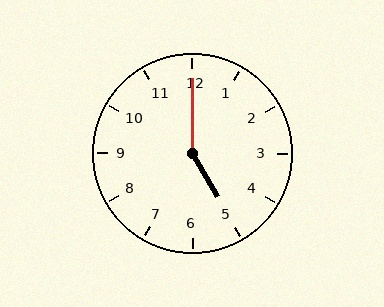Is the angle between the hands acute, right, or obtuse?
It is obtuse.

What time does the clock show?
5:00.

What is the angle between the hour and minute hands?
Approximately 150 degrees.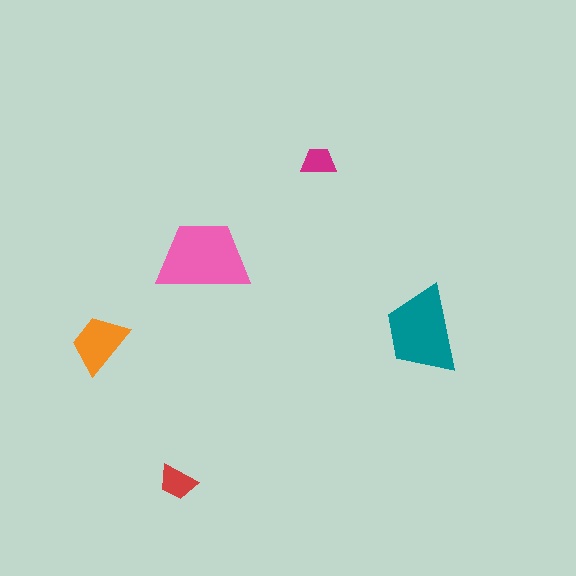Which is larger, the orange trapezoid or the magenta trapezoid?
The orange one.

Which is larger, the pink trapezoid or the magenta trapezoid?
The pink one.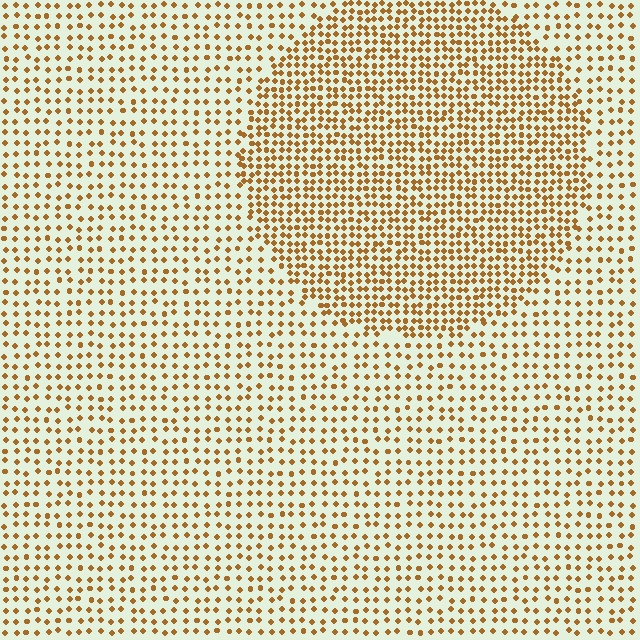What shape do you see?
I see a circle.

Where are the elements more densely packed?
The elements are more densely packed inside the circle boundary.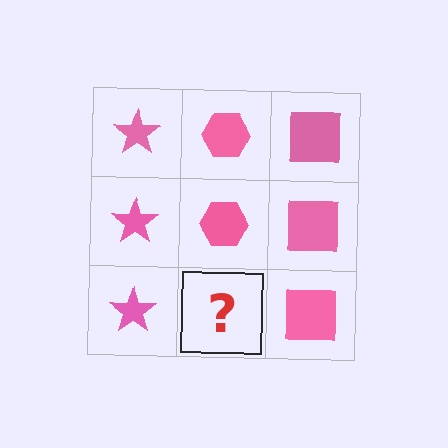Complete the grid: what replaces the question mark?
The question mark should be replaced with a pink hexagon.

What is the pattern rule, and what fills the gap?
The rule is that each column has a consistent shape. The gap should be filled with a pink hexagon.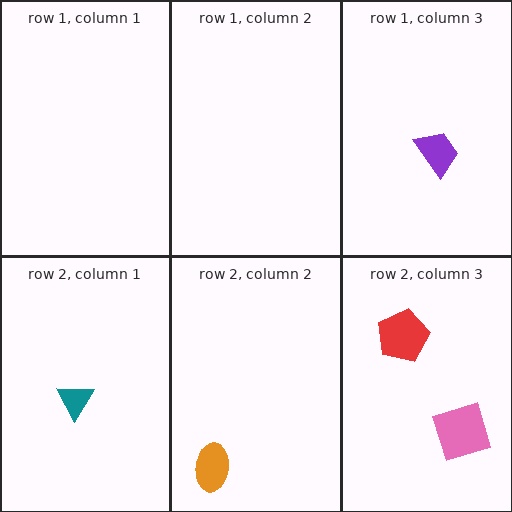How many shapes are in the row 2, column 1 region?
1.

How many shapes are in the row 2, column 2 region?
1.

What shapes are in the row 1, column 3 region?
The purple trapezoid.